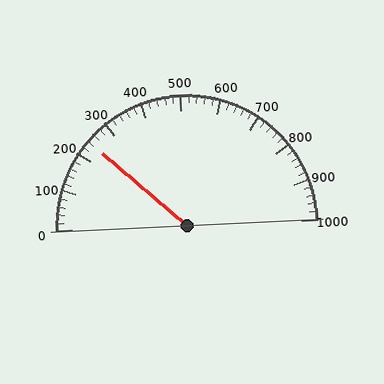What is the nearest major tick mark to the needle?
The nearest major tick mark is 200.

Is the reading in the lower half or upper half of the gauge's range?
The reading is in the lower half of the range (0 to 1000).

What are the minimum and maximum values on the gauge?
The gauge ranges from 0 to 1000.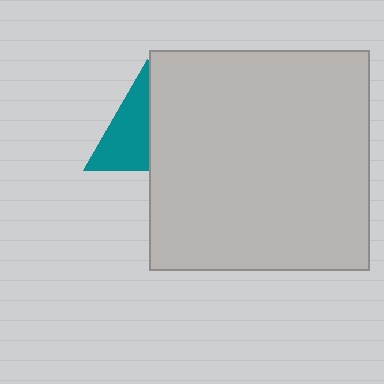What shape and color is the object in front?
The object in front is a light gray square.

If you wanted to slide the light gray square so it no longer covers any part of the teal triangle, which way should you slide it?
Slide it right — that is the most direct way to separate the two shapes.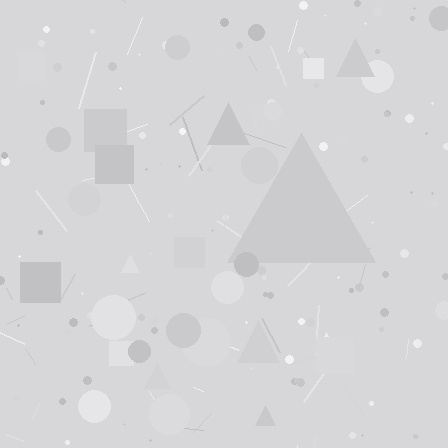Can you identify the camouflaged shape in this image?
The camouflaged shape is a triangle.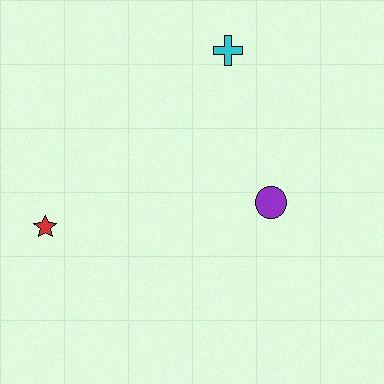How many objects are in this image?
There are 3 objects.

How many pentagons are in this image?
There are no pentagons.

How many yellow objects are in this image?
There are no yellow objects.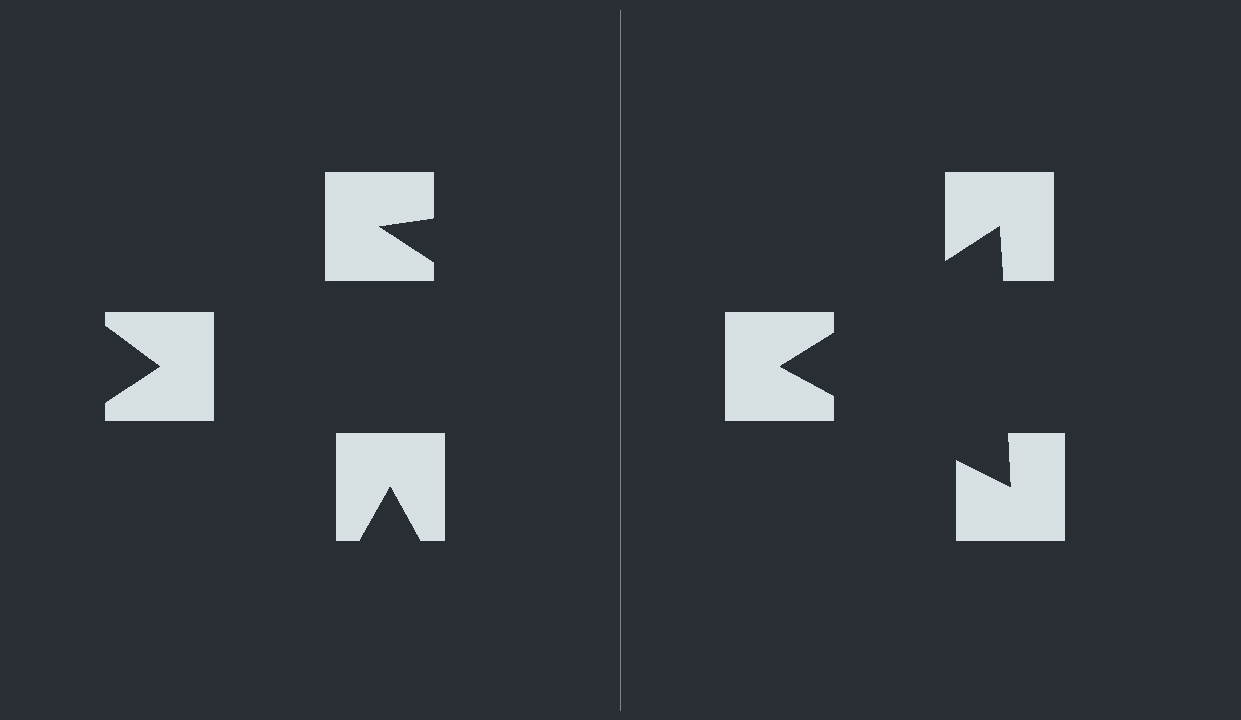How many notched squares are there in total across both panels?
6 — 3 on each side.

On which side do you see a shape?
An illusory triangle appears on the right side. On the left side the wedge cuts are rotated, so no coherent shape forms.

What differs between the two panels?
The notched squares are positioned identically on both sides; only the wedge orientations differ. On the right they align to a triangle; on the left they are misaligned.